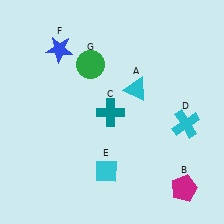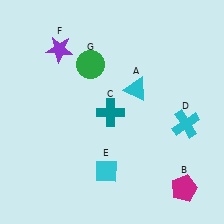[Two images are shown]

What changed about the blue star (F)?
In Image 1, F is blue. In Image 2, it changed to purple.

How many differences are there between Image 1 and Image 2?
There is 1 difference between the two images.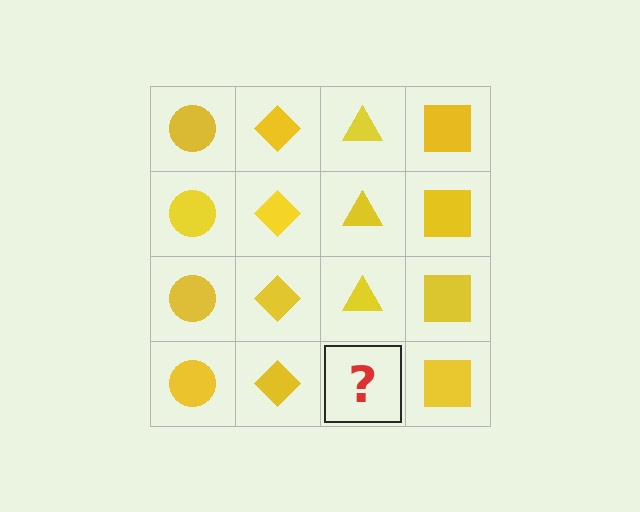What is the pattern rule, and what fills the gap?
The rule is that each column has a consistent shape. The gap should be filled with a yellow triangle.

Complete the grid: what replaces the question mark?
The question mark should be replaced with a yellow triangle.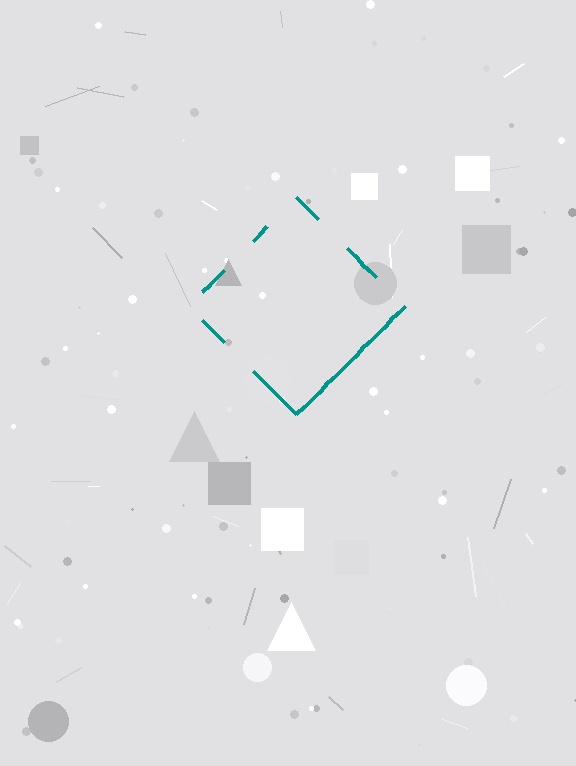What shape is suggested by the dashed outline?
The dashed outline suggests a diamond.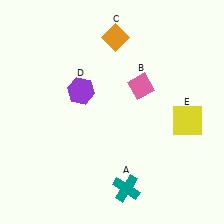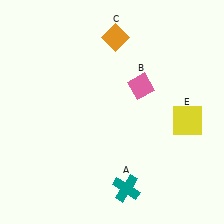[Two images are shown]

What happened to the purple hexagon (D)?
The purple hexagon (D) was removed in Image 2. It was in the top-left area of Image 1.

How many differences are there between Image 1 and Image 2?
There is 1 difference between the two images.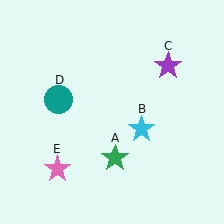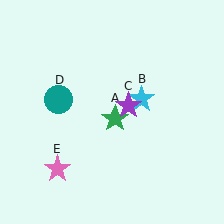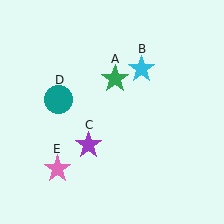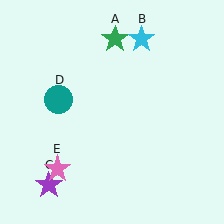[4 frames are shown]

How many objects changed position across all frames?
3 objects changed position: green star (object A), cyan star (object B), purple star (object C).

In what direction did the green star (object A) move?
The green star (object A) moved up.